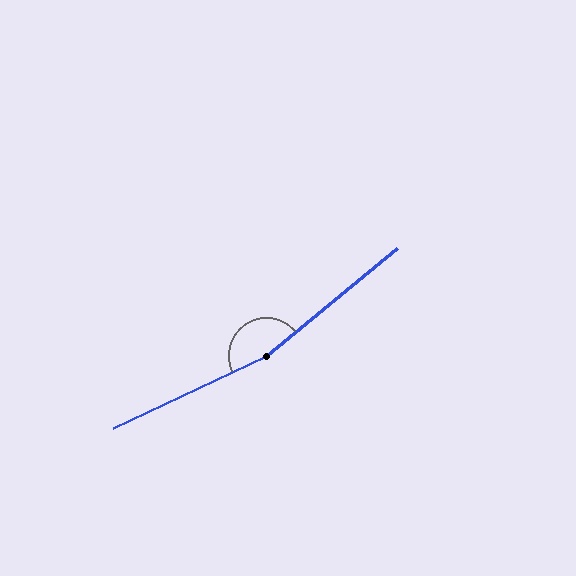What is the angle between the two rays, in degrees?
Approximately 166 degrees.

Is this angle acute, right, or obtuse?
It is obtuse.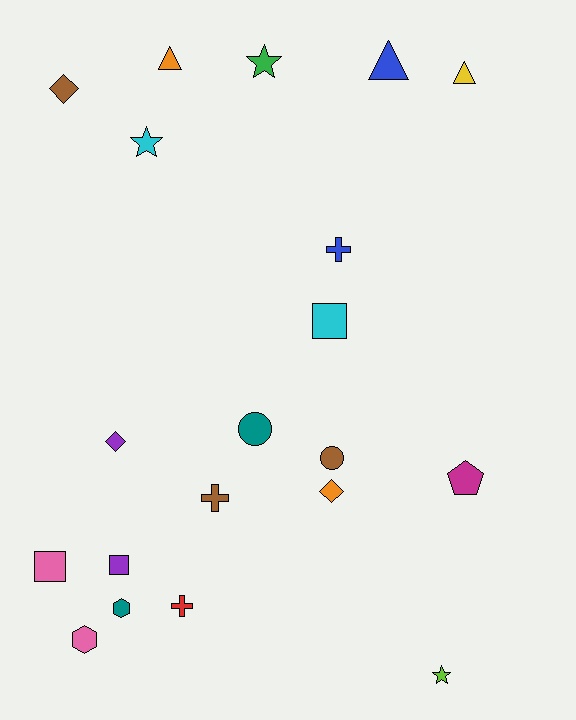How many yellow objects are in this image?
There is 1 yellow object.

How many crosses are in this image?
There are 3 crosses.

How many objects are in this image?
There are 20 objects.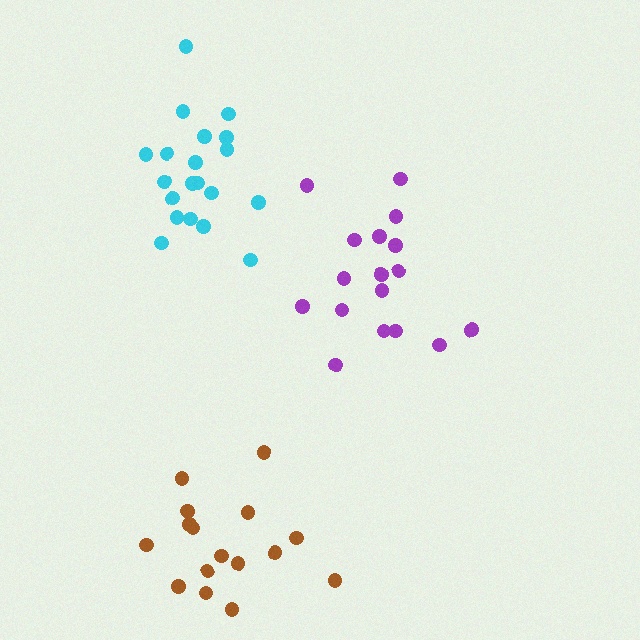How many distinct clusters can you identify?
There are 3 distinct clusters.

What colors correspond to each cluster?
The clusters are colored: cyan, purple, brown.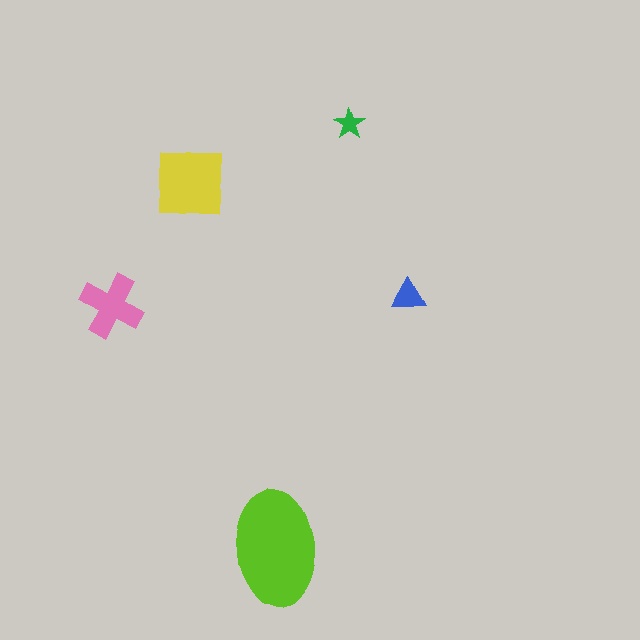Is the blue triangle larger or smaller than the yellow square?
Smaller.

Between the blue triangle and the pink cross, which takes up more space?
The pink cross.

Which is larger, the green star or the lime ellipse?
The lime ellipse.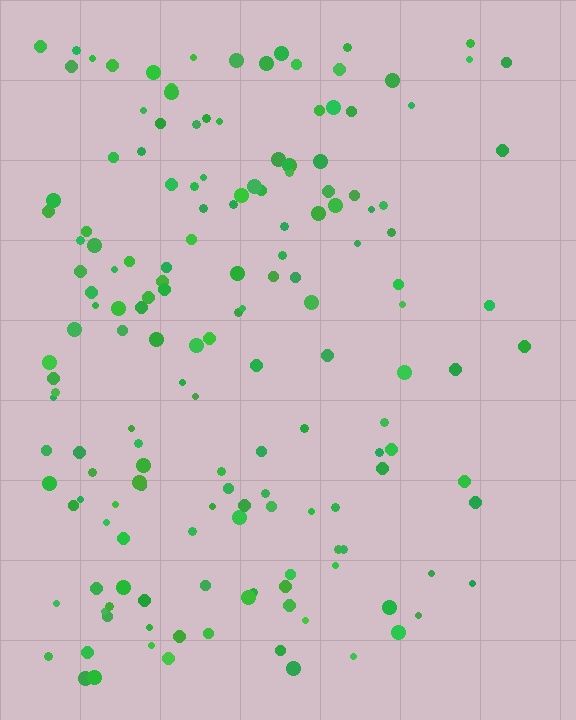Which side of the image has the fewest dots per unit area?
The right.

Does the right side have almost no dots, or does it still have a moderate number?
Still a moderate number, just noticeably fewer than the left.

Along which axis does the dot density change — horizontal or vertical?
Horizontal.